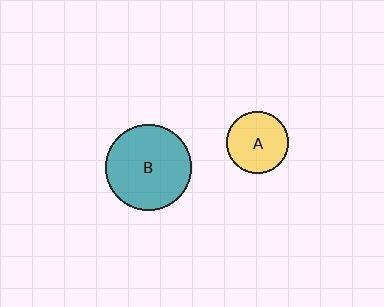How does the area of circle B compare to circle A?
Approximately 1.9 times.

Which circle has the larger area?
Circle B (teal).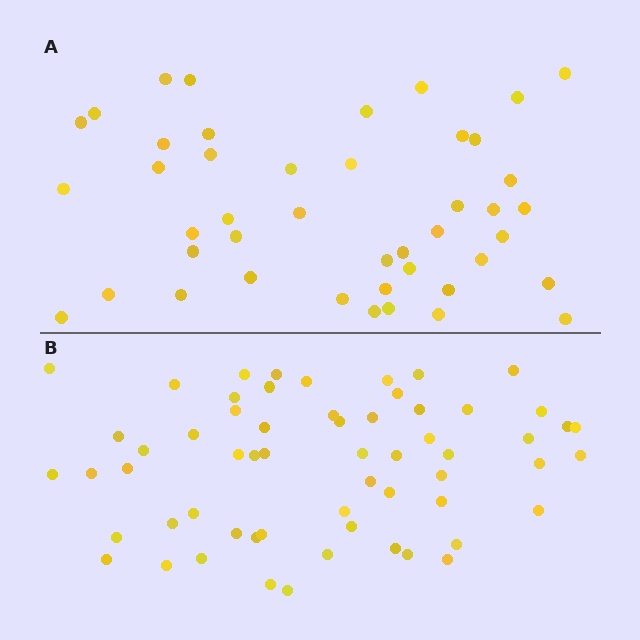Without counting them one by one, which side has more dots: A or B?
Region B (the bottom region) has more dots.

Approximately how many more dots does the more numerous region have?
Region B has approximately 15 more dots than region A.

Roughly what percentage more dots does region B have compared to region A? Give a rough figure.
About 35% more.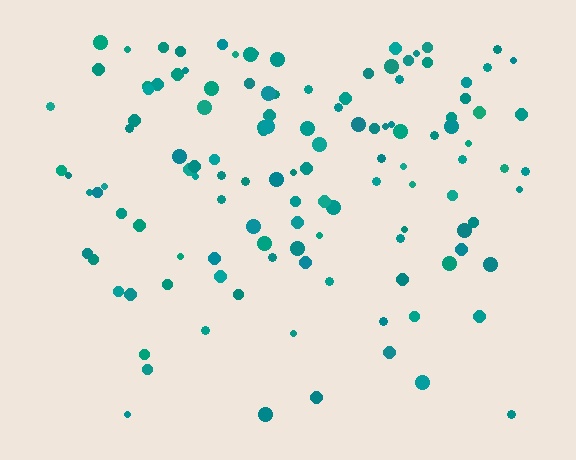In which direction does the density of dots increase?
From bottom to top, with the top side densest.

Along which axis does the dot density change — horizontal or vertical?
Vertical.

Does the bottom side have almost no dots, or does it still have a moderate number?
Still a moderate number, just noticeably fewer than the top.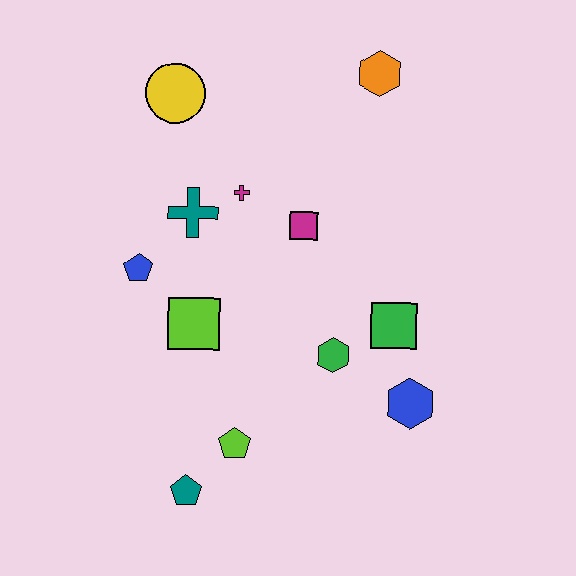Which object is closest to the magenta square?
The magenta cross is closest to the magenta square.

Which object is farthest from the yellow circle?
The teal pentagon is farthest from the yellow circle.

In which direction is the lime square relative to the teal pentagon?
The lime square is above the teal pentagon.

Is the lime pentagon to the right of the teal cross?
Yes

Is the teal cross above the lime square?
Yes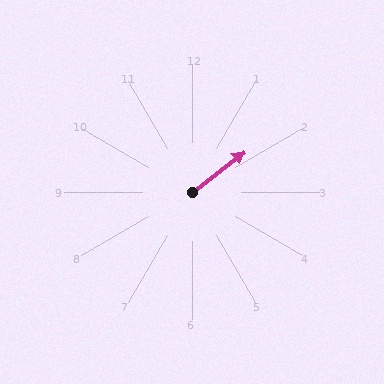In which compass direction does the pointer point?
Northeast.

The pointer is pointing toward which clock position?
Roughly 2 o'clock.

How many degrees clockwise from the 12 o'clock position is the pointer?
Approximately 52 degrees.